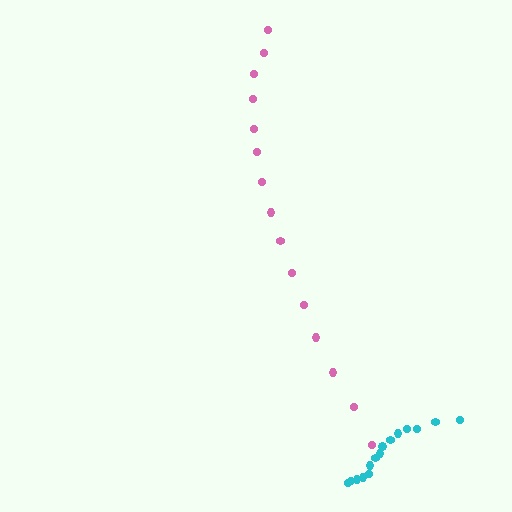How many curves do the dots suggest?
There are 2 distinct paths.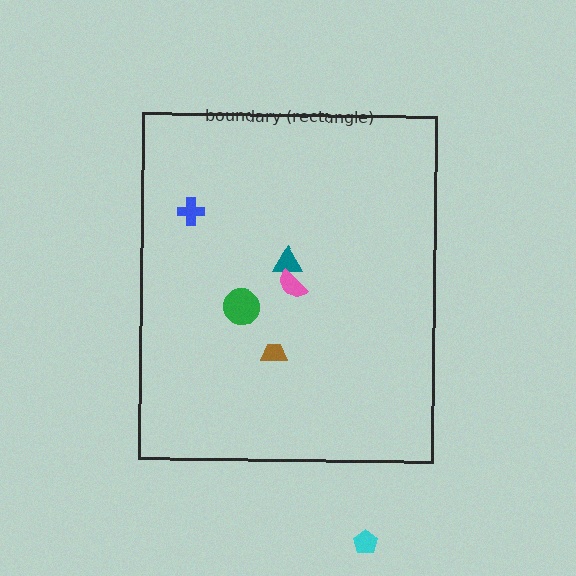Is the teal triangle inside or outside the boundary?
Inside.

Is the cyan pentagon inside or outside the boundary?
Outside.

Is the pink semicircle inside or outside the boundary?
Inside.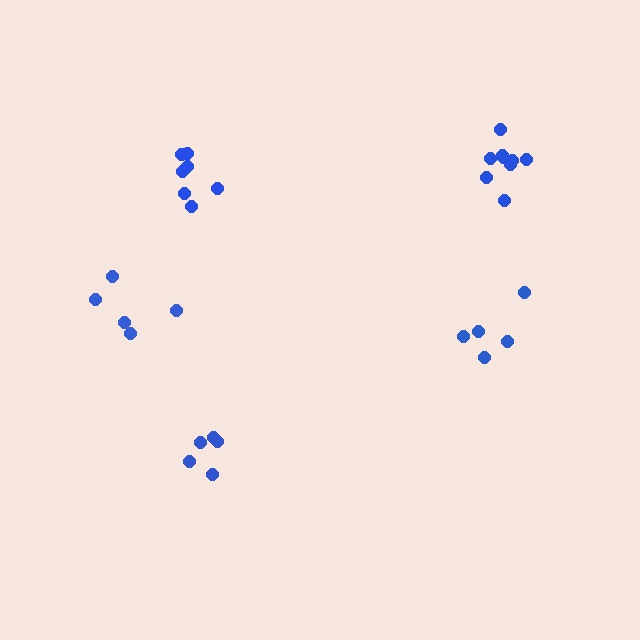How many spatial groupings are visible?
There are 5 spatial groupings.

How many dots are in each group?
Group 1: 5 dots, Group 2: 7 dots, Group 3: 5 dots, Group 4: 5 dots, Group 5: 9 dots (31 total).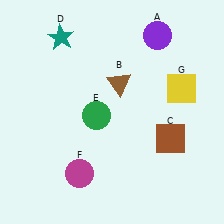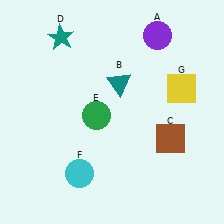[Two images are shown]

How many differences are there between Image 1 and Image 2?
There are 2 differences between the two images.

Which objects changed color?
B changed from brown to teal. F changed from magenta to cyan.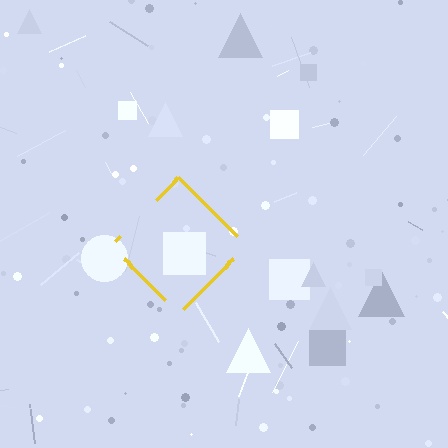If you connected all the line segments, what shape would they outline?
They would outline a diamond.